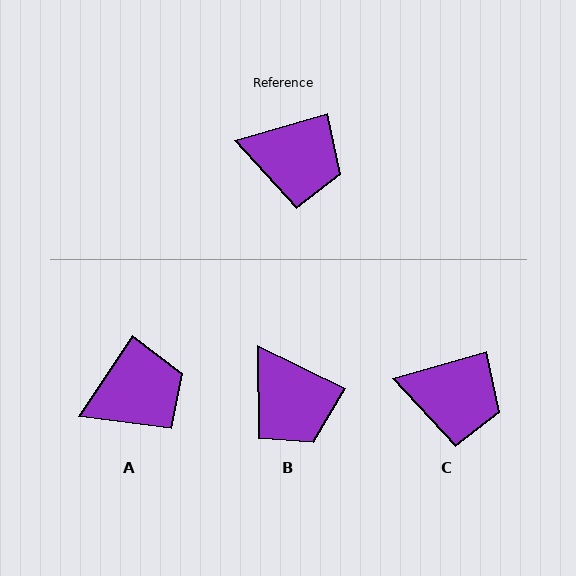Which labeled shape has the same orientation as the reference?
C.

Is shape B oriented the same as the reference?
No, it is off by about 42 degrees.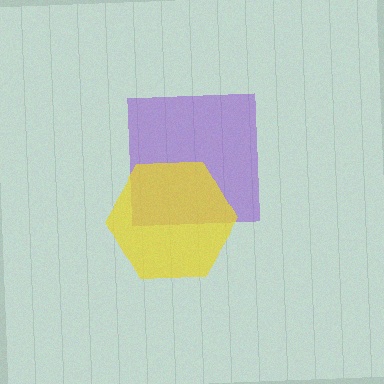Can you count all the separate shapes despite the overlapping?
Yes, there are 2 separate shapes.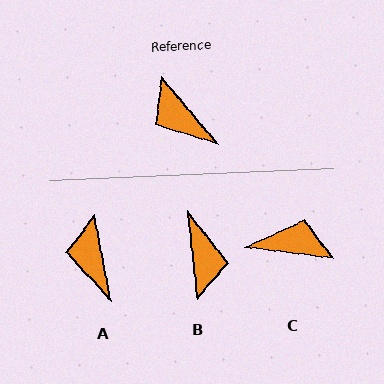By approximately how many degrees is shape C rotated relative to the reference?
Approximately 137 degrees clockwise.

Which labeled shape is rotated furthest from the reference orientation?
B, about 146 degrees away.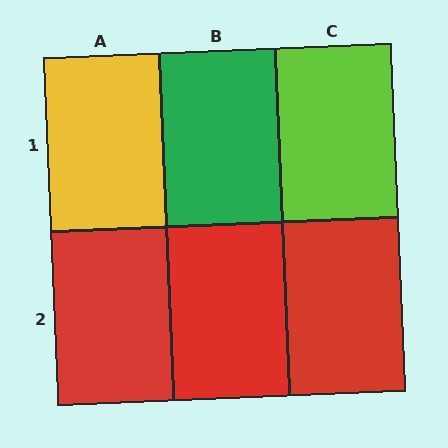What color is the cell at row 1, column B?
Green.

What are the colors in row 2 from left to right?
Red, red, red.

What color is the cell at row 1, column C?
Lime.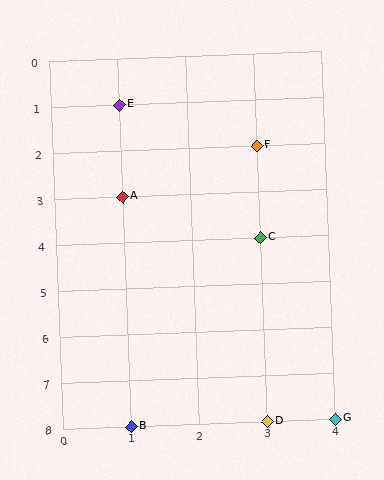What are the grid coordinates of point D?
Point D is at grid coordinates (3, 8).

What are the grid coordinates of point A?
Point A is at grid coordinates (1, 3).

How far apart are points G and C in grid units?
Points G and C are 1 column and 4 rows apart (about 4.1 grid units diagonally).